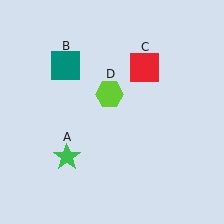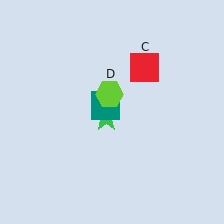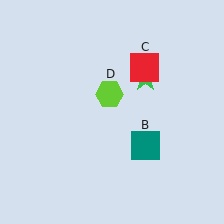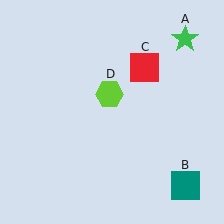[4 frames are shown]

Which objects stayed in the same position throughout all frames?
Red square (object C) and lime hexagon (object D) remained stationary.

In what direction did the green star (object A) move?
The green star (object A) moved up and to the right.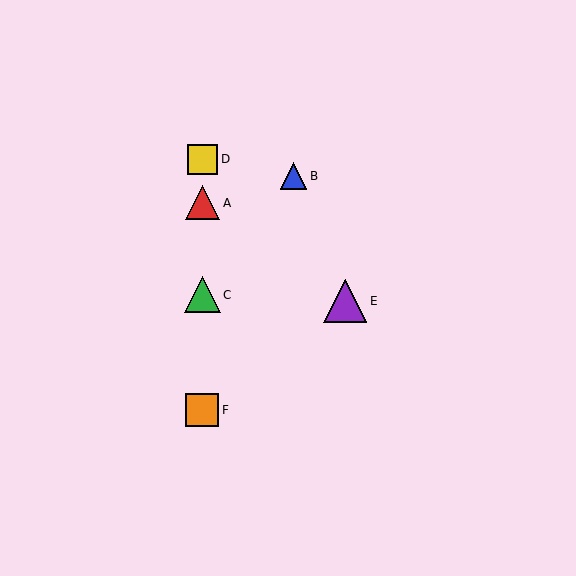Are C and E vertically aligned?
No, C is at x≈202 and E is at x≈345.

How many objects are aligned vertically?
4 objects (A, C, D, F) are aligned vertically.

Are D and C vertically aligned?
Yes, both are at x≈202.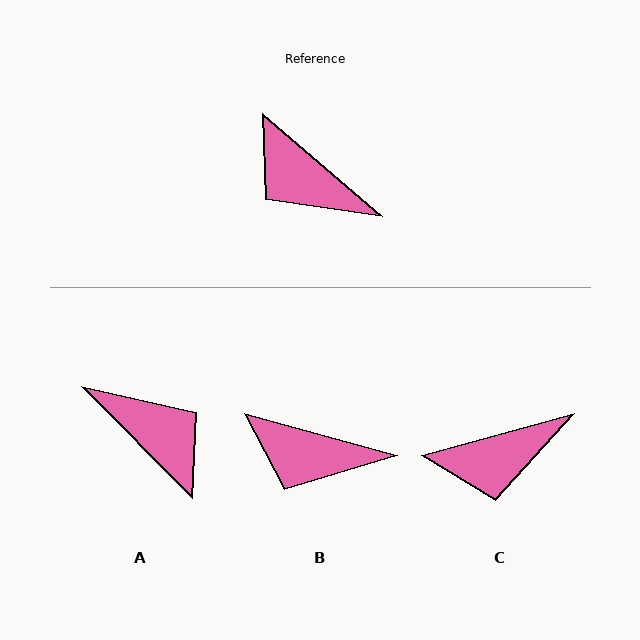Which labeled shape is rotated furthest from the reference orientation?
A, about 175 degrees away.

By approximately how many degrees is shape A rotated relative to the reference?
Approximately 175 degrees counter-clockwise.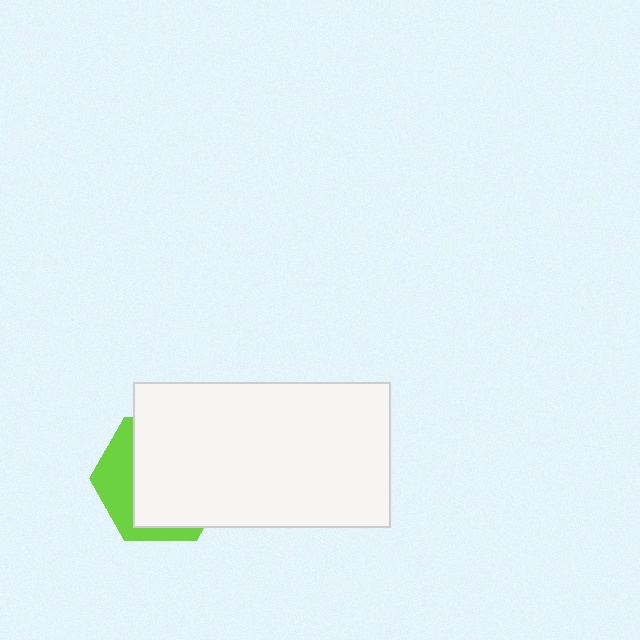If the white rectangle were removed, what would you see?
You would see the complete lime hexagon.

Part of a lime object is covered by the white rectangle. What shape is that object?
It is a hexagon.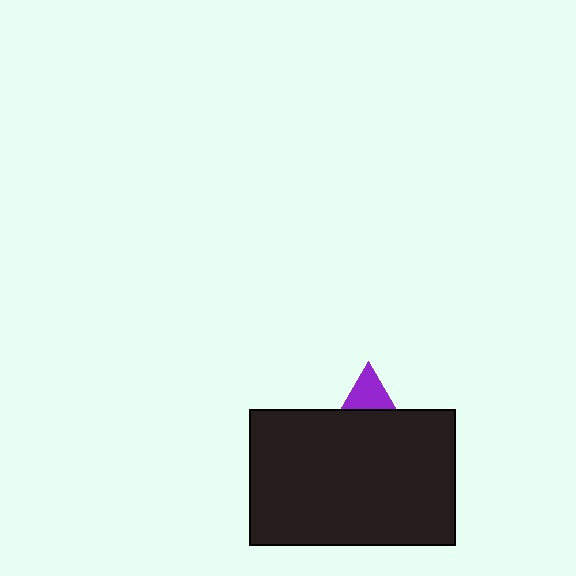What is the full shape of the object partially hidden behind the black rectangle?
The partially hidden object is a purple triangle.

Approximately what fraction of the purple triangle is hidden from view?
Roughly 70% of the purple triangle is hidden behind the black rectangle.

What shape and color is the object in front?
The object in front is a black rectangle.